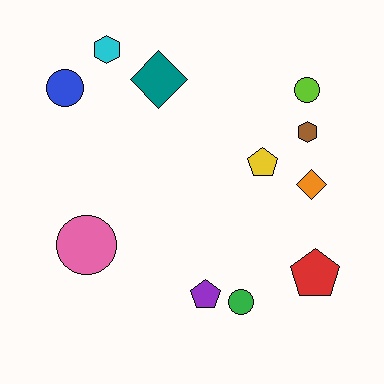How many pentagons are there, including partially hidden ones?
There are 3 pentagons.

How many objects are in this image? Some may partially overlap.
There are 11 objects.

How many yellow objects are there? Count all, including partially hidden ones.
There is 1 yellow object.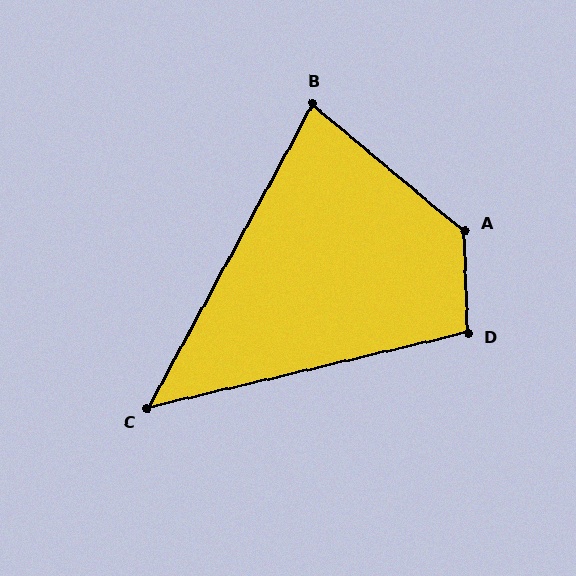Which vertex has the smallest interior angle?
C, at approximately 48 degrees.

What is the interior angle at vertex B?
Approximately 79 degrees (acute).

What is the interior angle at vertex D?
Approximately 101 degrees (obtuse).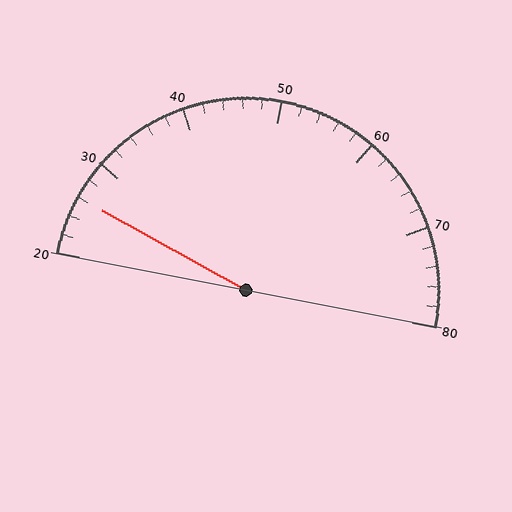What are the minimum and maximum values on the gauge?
The gauge ranges from 20 to 80.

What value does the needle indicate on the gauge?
The needle indicates approximately 26.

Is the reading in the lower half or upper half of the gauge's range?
The reading is in the lower half of the range (20 to 80).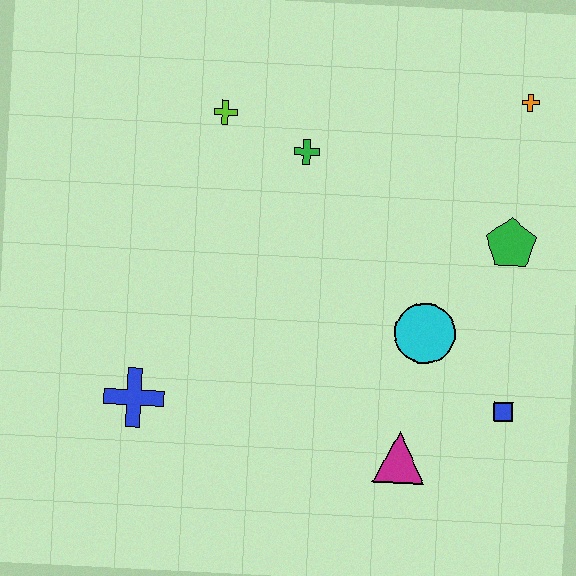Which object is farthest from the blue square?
The lime cross is farthest from the blue square.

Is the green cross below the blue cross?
No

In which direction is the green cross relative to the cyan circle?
The green cross is above the cyan circle.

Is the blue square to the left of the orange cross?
Yes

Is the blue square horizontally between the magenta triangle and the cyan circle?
No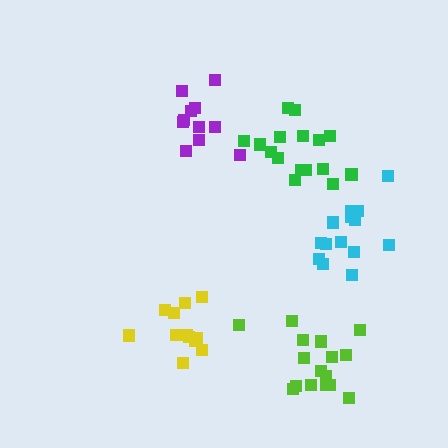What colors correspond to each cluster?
The clusters are colored: yellow, cyan, lime, green, purple.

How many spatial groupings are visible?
There are 5 spatial groupings.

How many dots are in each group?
Group 1: 12 dots, Group 2: 14 dots, Group 3: 16 dots, Group 4: 16 dots, Group 5: 11 dots (69 total).